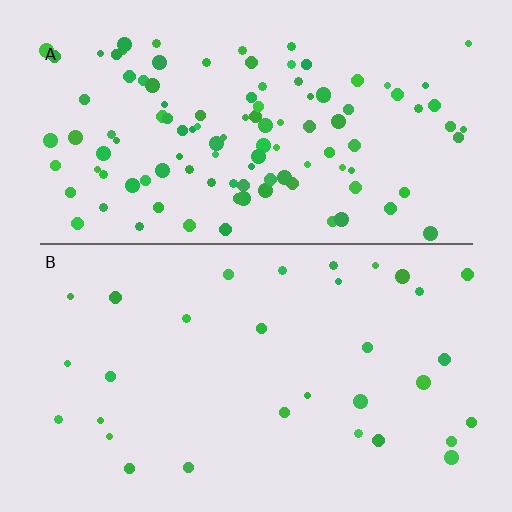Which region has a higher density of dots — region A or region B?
A (the top).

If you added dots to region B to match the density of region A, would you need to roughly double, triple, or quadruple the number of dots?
Approximately quadruple.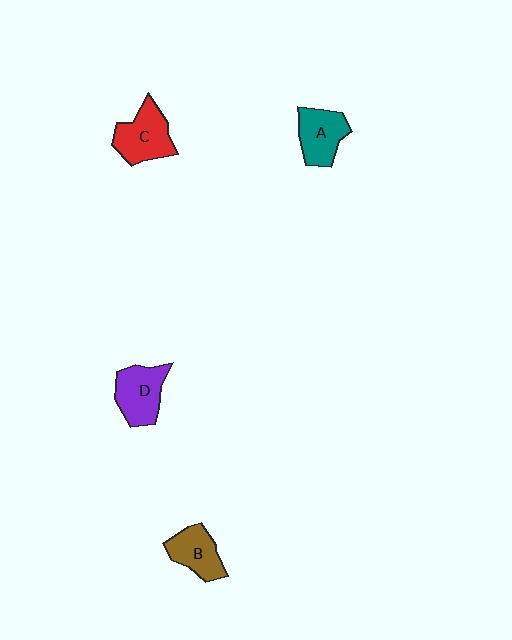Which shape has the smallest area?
Shape B (brown).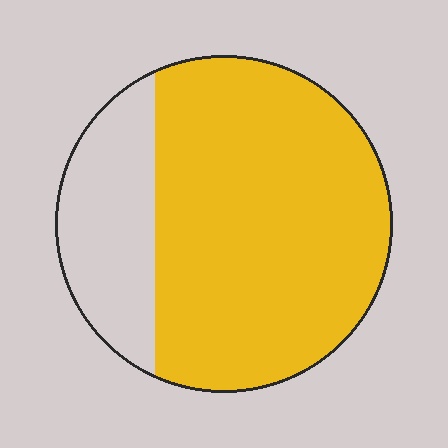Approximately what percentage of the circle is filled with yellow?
Approximately 75%.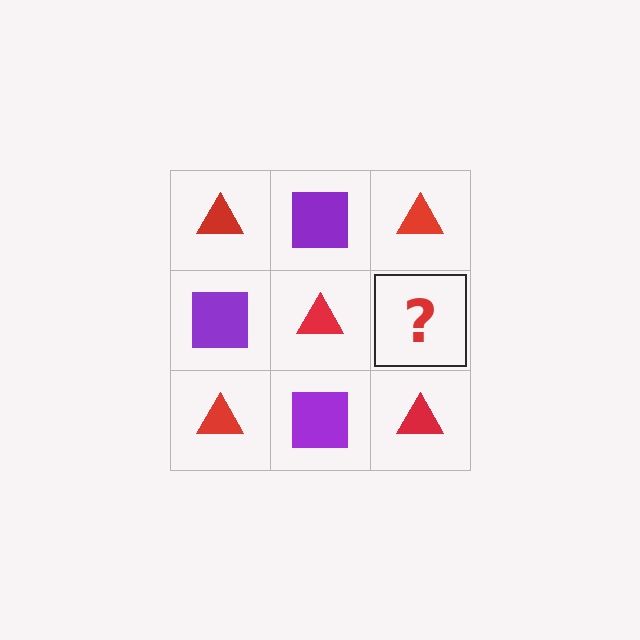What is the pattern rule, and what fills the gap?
The rule is that it alternates red triangle and purple square in a checkerboard pattern. The gap should be filled with a purple square.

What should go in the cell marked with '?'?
The missing cell should contain a purple square.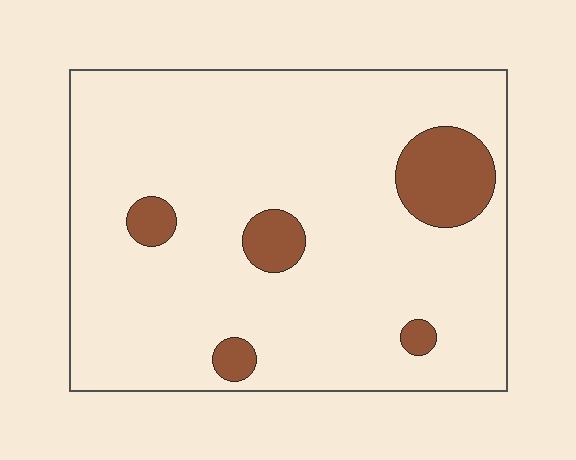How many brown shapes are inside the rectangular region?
5.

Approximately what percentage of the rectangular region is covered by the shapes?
Approximately 10%.